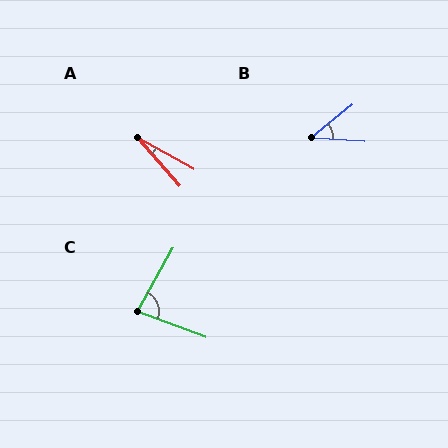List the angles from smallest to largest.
A (20°), B (43°), C (82°).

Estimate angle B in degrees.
Approximately 43 degrees.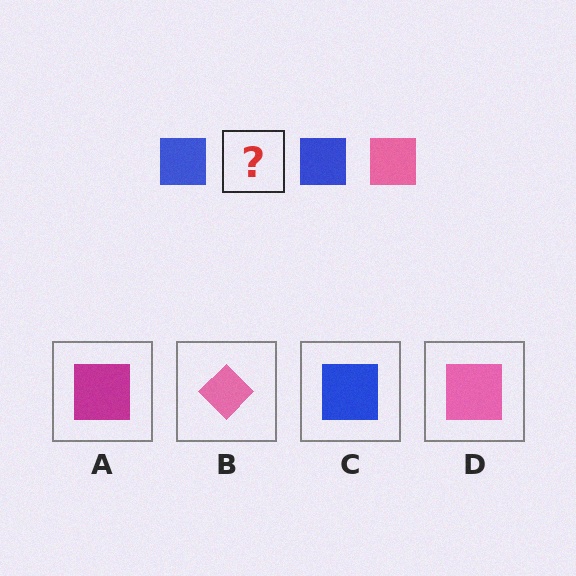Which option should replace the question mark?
Option D.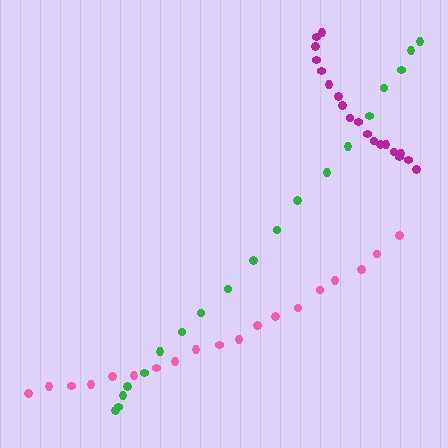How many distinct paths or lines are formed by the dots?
There are 3 distinct paths.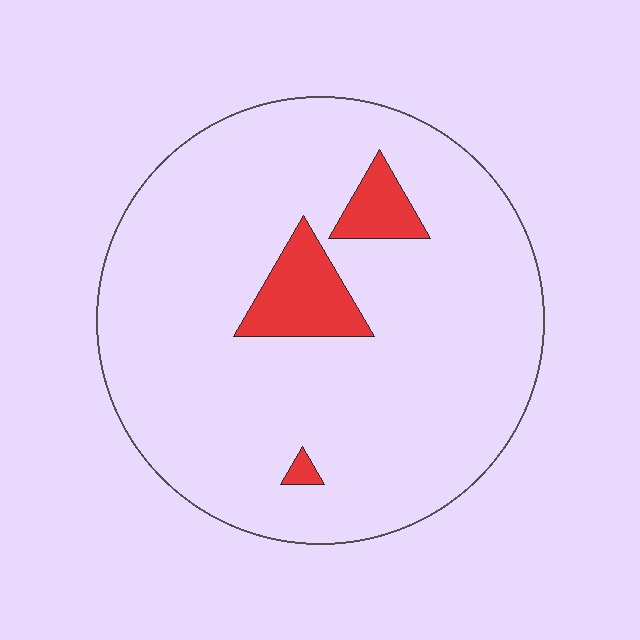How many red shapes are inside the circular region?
3.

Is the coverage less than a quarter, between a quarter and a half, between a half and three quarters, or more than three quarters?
Less than a quarter.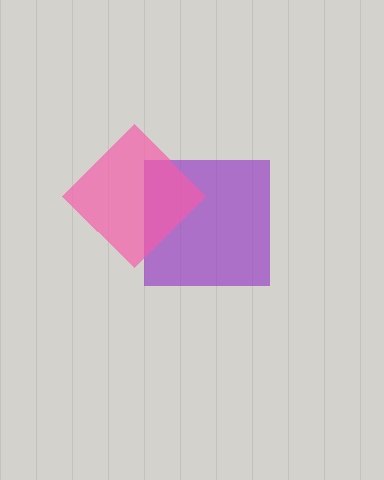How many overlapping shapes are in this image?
There are 2 overlapping shapes in the image.